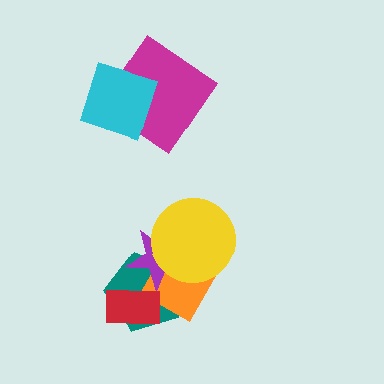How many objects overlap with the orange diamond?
4 objects overlap with the orange diamond.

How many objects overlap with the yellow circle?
3 objects overlap with the yellow circle.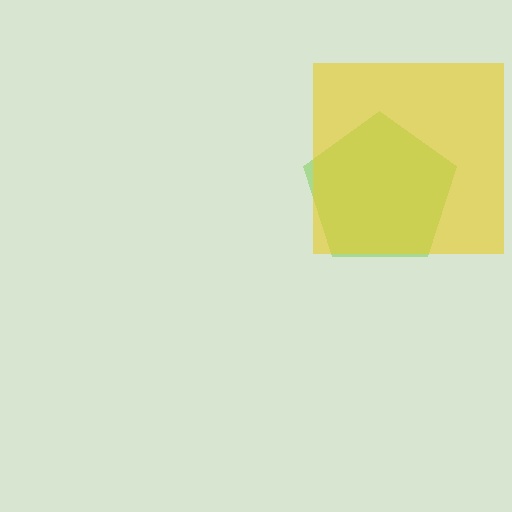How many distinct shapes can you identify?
There are 2 distinct shapes: a lime pentagon, a yellow square.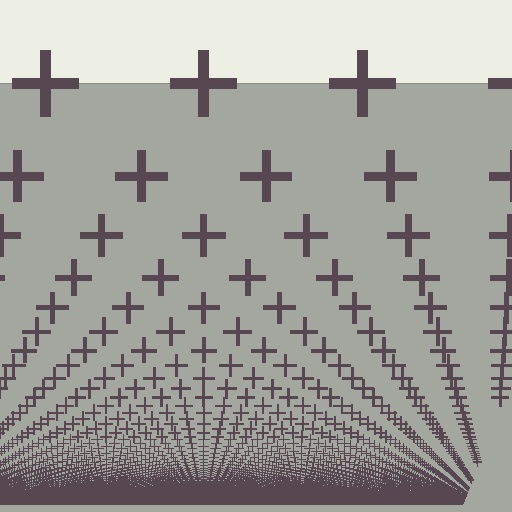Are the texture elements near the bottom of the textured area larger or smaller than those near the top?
Smaller. The gradient is inverted — elements near the bottom are smaller and denser.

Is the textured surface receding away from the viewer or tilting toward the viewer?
The surface appears to tilt toward the viewer. Texture elements get larger and sparser toward the top.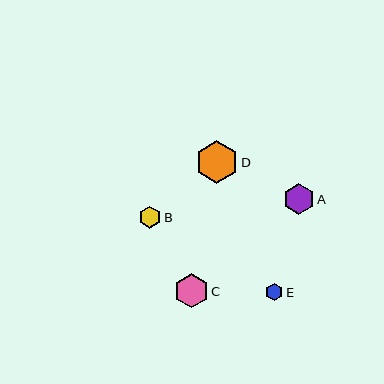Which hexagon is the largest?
Hexagon D is the largest with a size of approximately 43 pixels.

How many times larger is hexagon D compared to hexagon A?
Hexagon D is approximately 1.4 times the size of hexagon A.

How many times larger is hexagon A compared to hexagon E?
Hexagon A is approximately 1.8 times the size of hexagon E.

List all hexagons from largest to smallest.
From largest to smallest: D, C, A, B, E.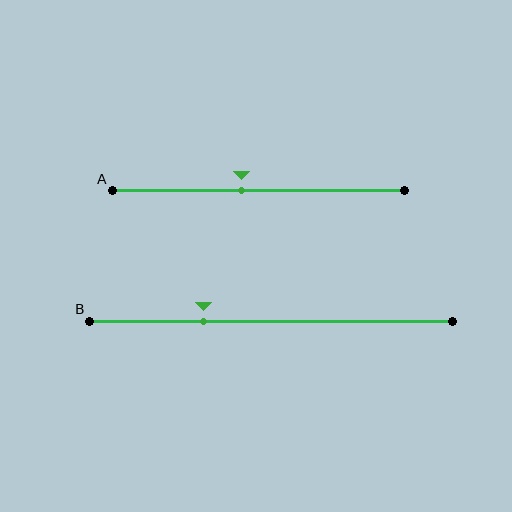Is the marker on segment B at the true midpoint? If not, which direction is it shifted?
No, the marker on segment B is shifted to the left by about 19% of the segment length.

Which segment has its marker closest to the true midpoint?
Segment A has its marker closest to the true midpoint.